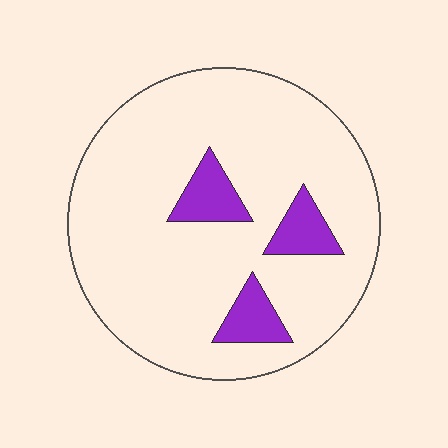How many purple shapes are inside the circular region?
3.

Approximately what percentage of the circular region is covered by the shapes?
Approximately 10%.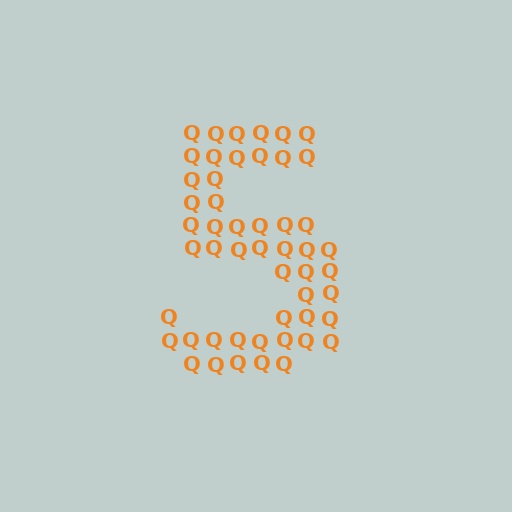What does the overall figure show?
The overall figure shows the digit 5.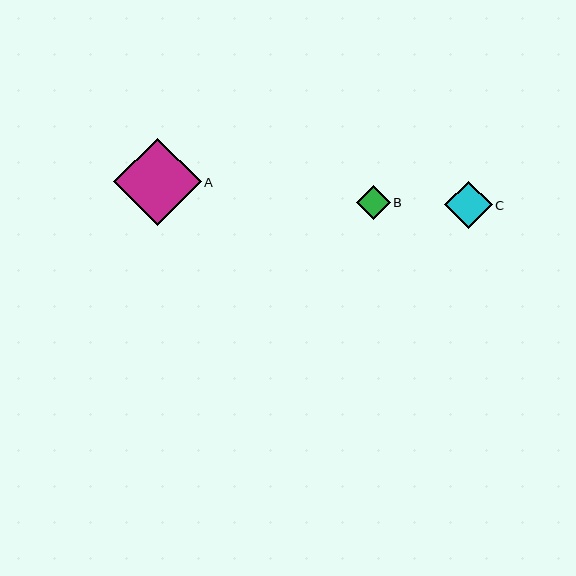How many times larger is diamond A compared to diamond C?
Diamond A is approximately 1.9 times the size of diamond C.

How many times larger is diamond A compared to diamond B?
Diamond A is approximately 2.6 times the size of diamond B.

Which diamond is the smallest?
Diamond B is the smallest with a size of approximately 34 pixels.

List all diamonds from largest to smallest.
From largest to smallest: A, C, B.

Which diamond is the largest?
Diamond A is the largest with a size of approximately 88 pixels.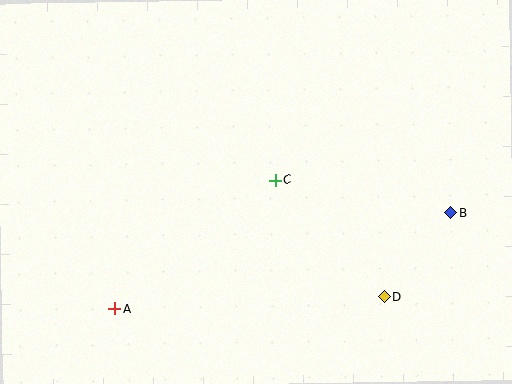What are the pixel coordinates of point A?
Point A is at (115, 309).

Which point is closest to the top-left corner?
Point C is closest to the top-left corner.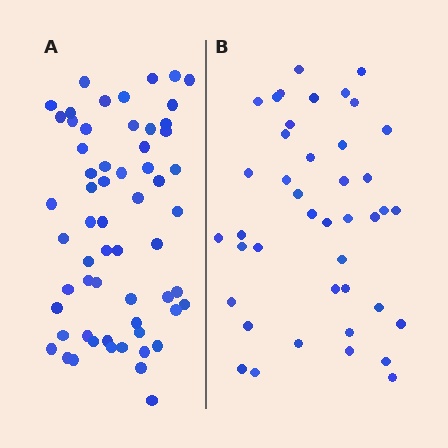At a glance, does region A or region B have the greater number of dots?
Region A (the left region) has more dots.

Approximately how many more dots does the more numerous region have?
Region A has approximately 20 more dots than region B.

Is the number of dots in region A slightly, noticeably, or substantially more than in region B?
Region A has noticeably more, but not dramatically so. The ratio is roughly 1.4 to 1.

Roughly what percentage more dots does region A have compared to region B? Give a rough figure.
About 45% more.